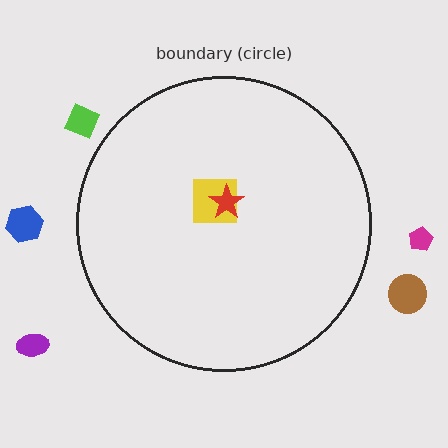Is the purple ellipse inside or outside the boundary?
Outside.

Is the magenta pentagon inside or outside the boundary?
Outside.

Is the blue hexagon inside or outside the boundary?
Outside.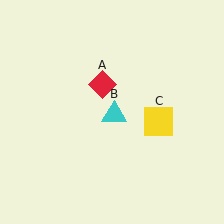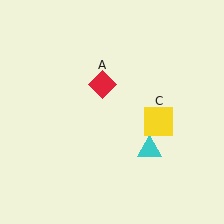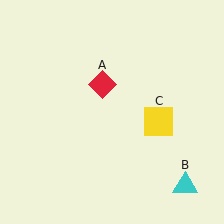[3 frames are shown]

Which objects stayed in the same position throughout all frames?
Red diamond (object A) and yellow square (object C) remained stationary.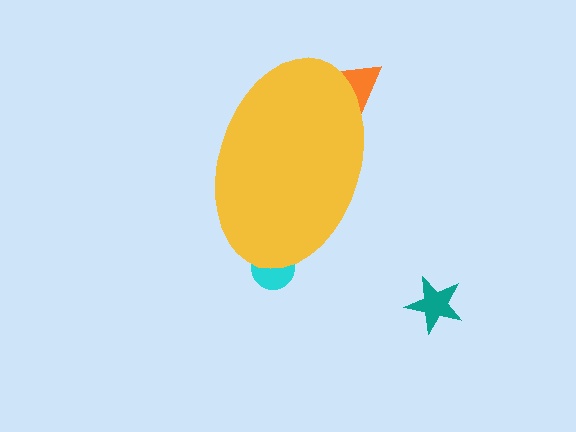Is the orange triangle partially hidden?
Yes, the orange triangle is partially hidden behind the yellow ellipse.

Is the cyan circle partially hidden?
Yes, the cyan circle is partially hidden behind the yellow ellipse.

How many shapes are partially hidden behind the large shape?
2 shapes are partially hidden.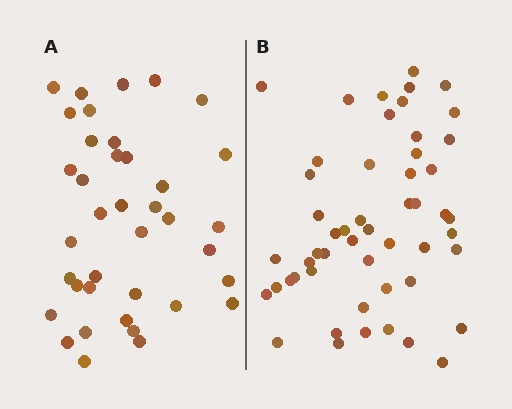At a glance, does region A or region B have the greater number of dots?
Region B (the right region) has more dots.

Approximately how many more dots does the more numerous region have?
Region B has approximately 15 more dots than region A.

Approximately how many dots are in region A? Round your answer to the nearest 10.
About 40 dots. (The exact count is 38, which rounds to 40.)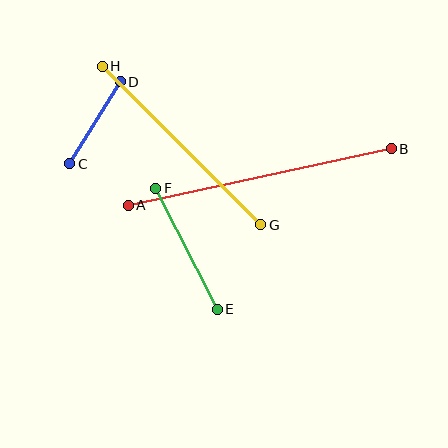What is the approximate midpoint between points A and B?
The midpoint is at approximately (260, 177) pixels.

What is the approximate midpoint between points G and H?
The midpoint is at approximately (182, 146) pixels.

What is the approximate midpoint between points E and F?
The midpoint is at approximately (187, 249) pixels.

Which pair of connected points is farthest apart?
Points A and B are farthest apart.